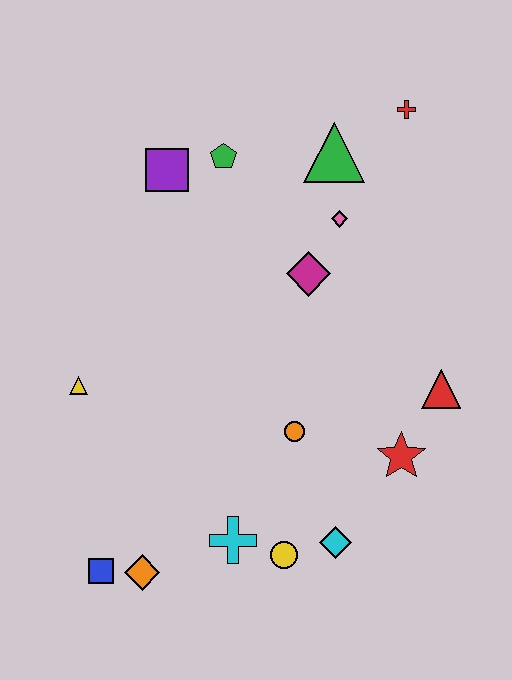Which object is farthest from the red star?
The purple square is farthest from the red star.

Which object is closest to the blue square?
The orange diamond is closest to the blue square.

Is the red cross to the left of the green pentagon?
No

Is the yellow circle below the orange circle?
Yes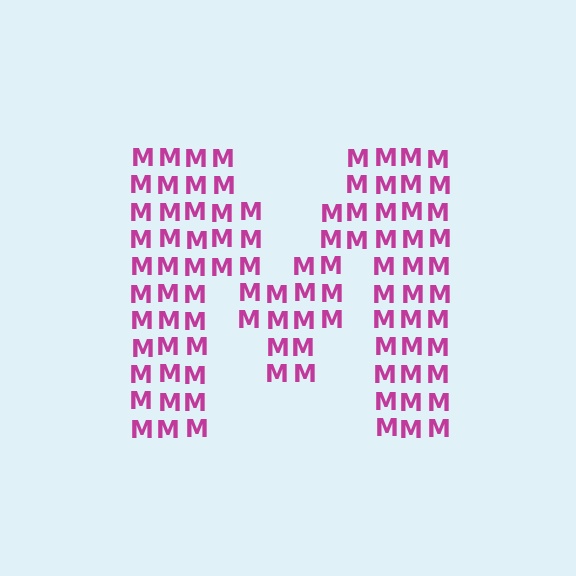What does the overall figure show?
The overall figure shows the letter M.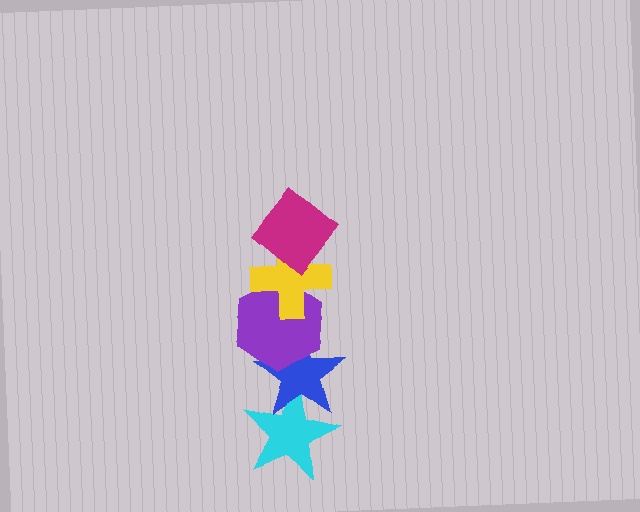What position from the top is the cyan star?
The cyan star is 5th from the top.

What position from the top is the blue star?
The blue star is 4th from the top.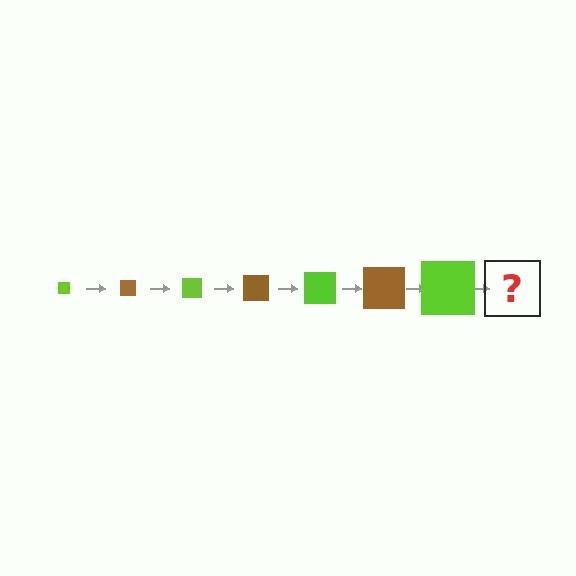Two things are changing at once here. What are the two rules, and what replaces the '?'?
The two rules are that the square grows larger each step and the color cycles through lime and brown. The '?' should be a brown square, larger than the previous one.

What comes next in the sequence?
The next element should be a brown square, larger than the previous one.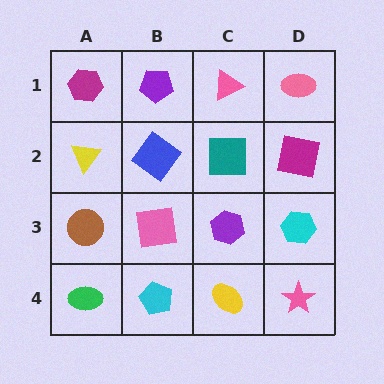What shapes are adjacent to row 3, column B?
A blue diamond (row 2, column B), a cyan pentagon (row 4, column B), a brown circle (row 3, column A), a purple hexagon (row 3, column C).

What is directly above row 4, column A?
A brown circle.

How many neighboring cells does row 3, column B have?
4.